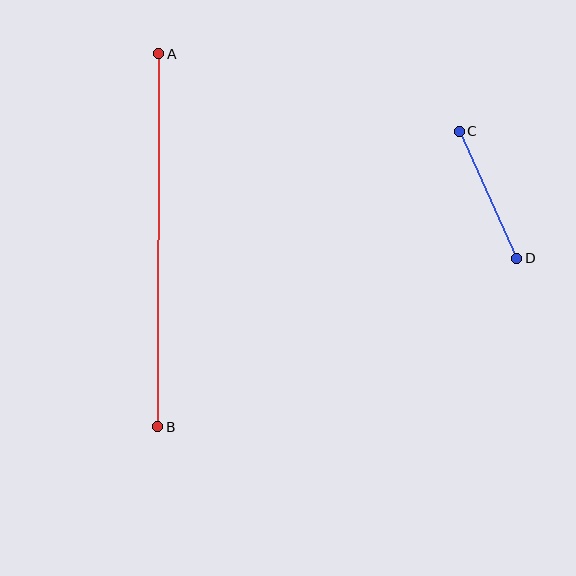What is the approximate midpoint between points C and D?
The midpoint is at approximately (488, 195) pixels.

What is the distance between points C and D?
The distance is approximately 139 pixels.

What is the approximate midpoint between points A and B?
The midpoint is at approximately (158, 240) pixels.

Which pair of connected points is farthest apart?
Points A and B are farthest apart.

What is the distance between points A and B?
The distance is approximately 373 pixels.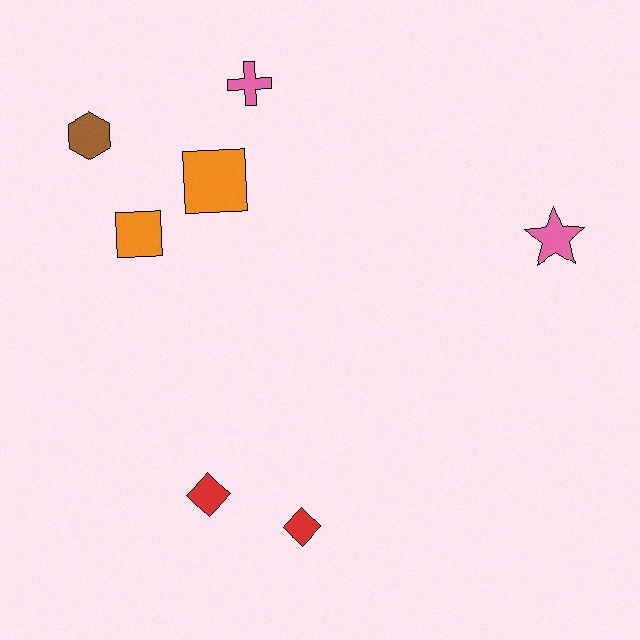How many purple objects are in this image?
There are no purple objects.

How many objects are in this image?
There are 7 objects.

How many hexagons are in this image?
There is 1 hexagon.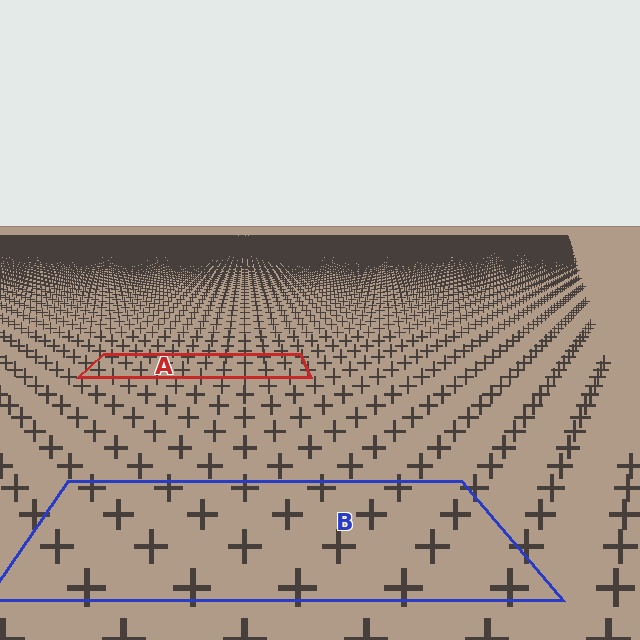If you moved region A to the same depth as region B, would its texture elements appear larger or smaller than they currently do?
They would appear larger. At a closer depth, the same texture elements are projected at a bigger on-screen size.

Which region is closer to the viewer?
Region B is closer. The texture elements there are larger and more spread out.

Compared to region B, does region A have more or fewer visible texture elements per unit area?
Region A has more texture elements per unit area — they are packed more densely because it is farther away.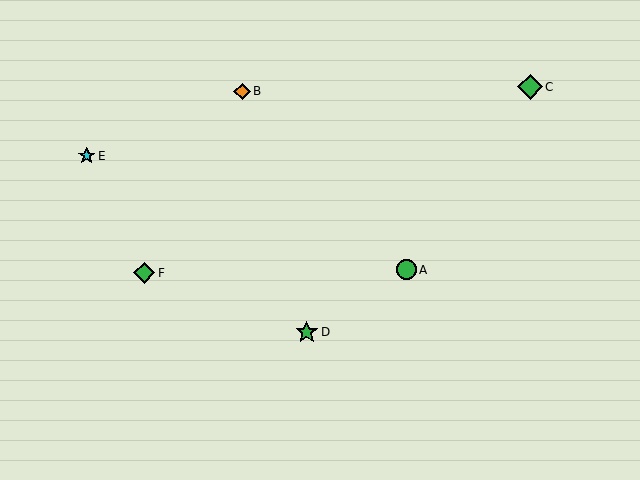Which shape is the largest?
The green diamond (labeled C) is the largest.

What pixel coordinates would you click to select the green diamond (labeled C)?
Click at (530, 87) to select the green diamond C.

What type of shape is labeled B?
Shape B is an orange diamond.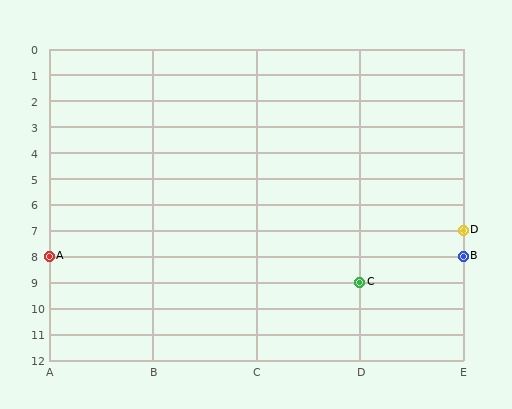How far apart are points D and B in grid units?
Points D and B are 1 row apart.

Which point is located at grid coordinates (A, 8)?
Point A is at (A, 8).